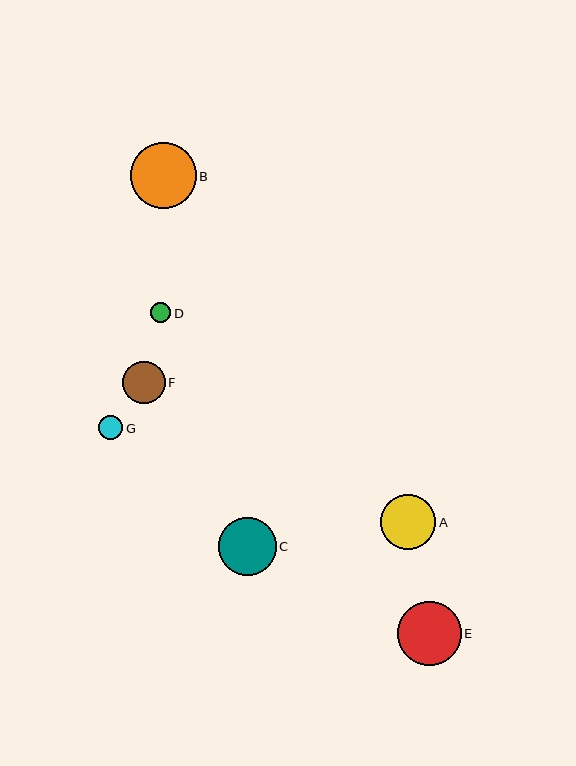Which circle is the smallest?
Circle D is the smallest with a size of approximately 20 pixels.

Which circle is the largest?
Circle B is the largest with a size of approximately 66 pixels.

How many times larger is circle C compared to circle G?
Circle C is approximately 2.4 times the size of circle G.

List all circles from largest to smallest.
From largest to smallest: B, E, C, A, F, G, D.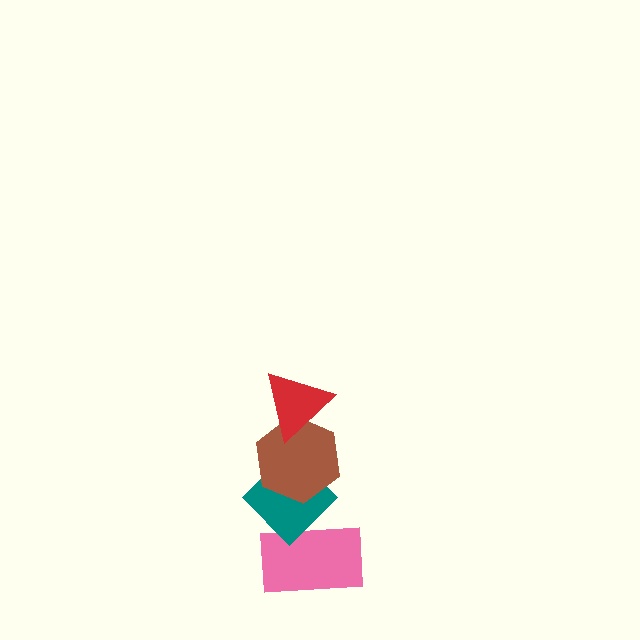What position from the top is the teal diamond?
The teal diamond is 3rd from the top.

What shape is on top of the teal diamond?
The brown hexagon is on top of the teal diamond.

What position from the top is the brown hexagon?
The brown hexagon is 2nd from the top.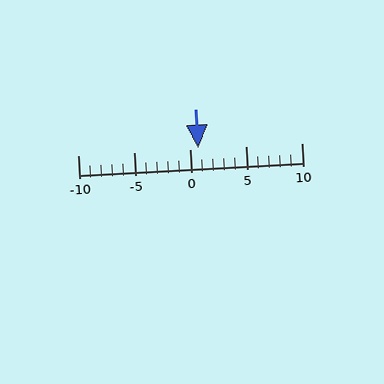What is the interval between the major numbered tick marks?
The major tick marks are spaced 5 units apart.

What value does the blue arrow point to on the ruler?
The blue arrow points to approximately 1.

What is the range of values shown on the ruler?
The ruler shows values from -10 to 10.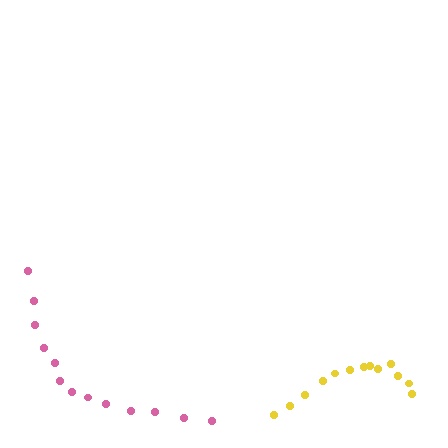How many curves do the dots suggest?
There are 2 distinct paths.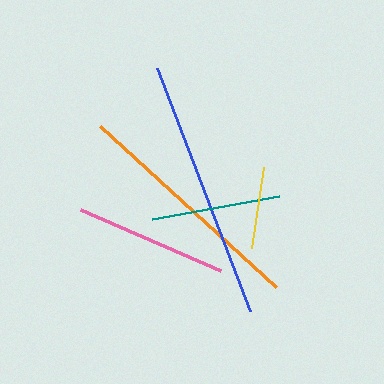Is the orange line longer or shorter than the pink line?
The orange line is longer than the pink line.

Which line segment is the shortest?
The yellow line is the shortest at approximately 81 pixels.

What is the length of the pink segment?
The pink segment is approximately 152 pixels long.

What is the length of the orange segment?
The orange segment is approximately 239 pixels long.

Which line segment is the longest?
The blue line is the longest at approximately 260 pixels.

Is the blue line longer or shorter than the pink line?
The blue line is longer than the pink line.